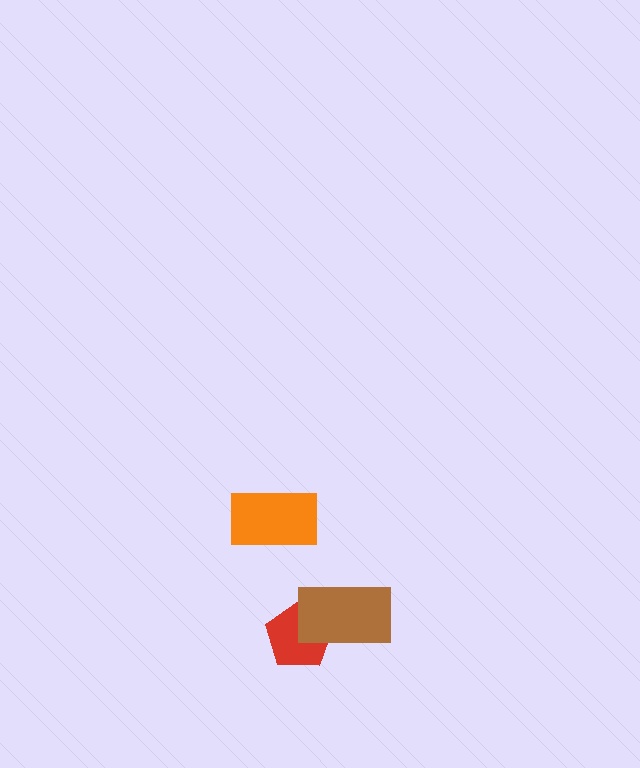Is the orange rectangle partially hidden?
No, no other shape covers it.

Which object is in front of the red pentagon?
The brown rectangle is in front of the red pentagon.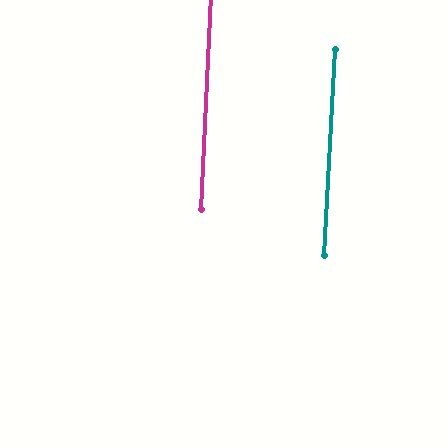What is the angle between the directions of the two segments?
Approximately 0 degrees.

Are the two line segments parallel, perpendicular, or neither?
Parallel — their directions differ by only 0.4°.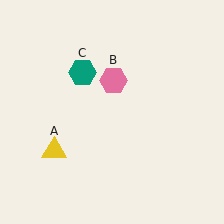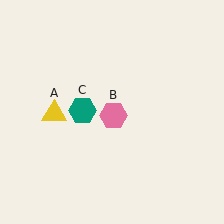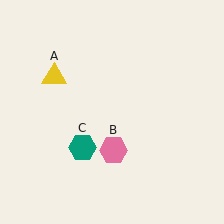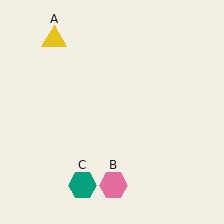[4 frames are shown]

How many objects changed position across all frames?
3 objects changed position: yellow triangle (object A), pink hexagon (object B), teal hexagon (object C).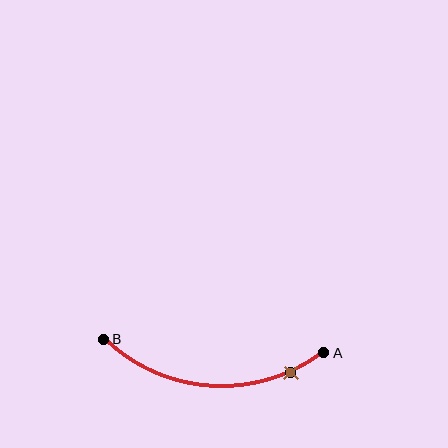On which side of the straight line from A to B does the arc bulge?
The arc bulges below the straight line connecting A and B.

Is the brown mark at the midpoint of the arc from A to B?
No. The brown mark lies on the arc but is closer to endpoint A. The arc midpoint would be at the point on the curve equidistant along the arc from both A and B.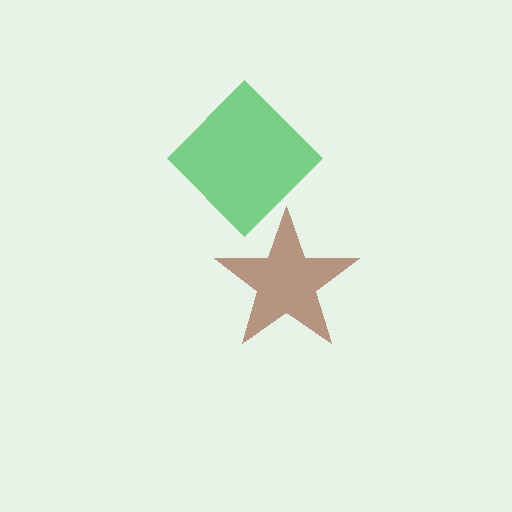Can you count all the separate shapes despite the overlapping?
Yes, there are 2 separate shapes.